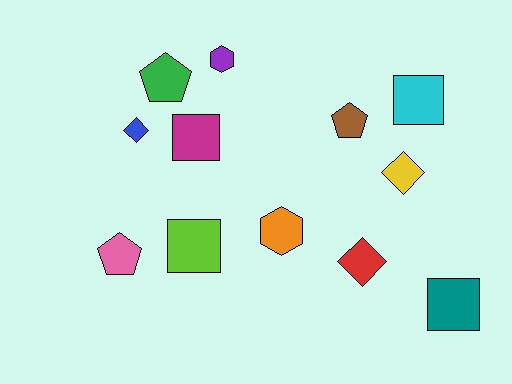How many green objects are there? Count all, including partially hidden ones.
There is 1 green object.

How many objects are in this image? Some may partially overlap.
There are 12 objects.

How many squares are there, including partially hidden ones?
There are 4 squares.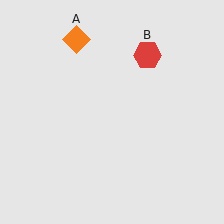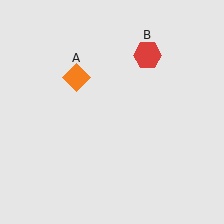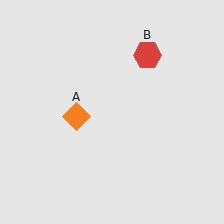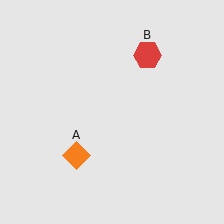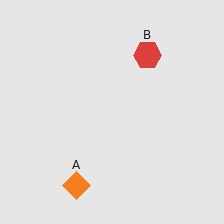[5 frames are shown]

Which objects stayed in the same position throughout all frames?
Red hexagon (object B) remained stationary.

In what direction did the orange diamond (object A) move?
The orange diamond (object A) moved down.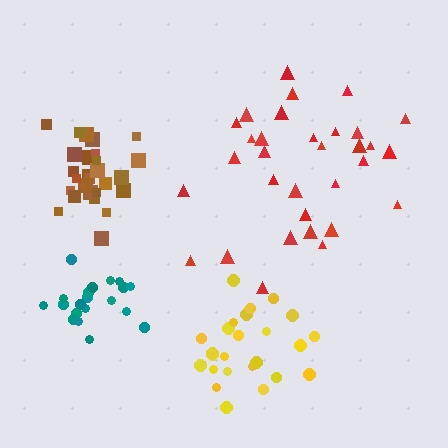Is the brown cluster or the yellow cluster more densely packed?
Brown.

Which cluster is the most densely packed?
Teal.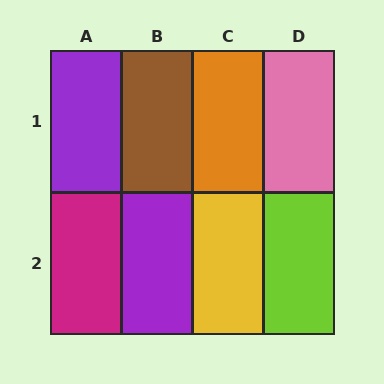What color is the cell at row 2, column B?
Purple.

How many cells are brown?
1 cell is brown.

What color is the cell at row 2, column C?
Yellow.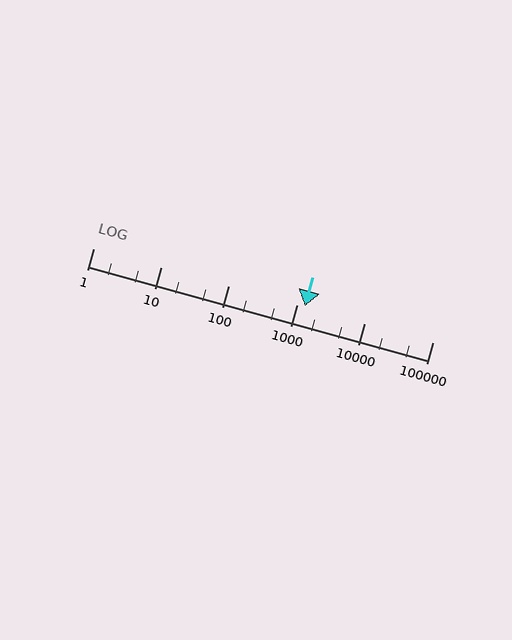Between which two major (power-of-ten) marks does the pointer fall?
The pointer is between 1000 and 10000.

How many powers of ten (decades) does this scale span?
The scale spans 5 decades, from 1 to 100000.